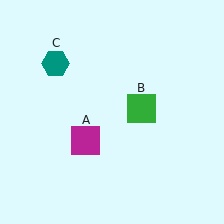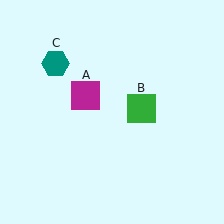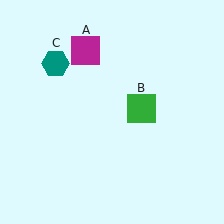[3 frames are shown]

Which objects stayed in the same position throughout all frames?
Green square (object B) and teal hexagon (object C) remained stationary.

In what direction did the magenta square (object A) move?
The magenta square (object A) moved up.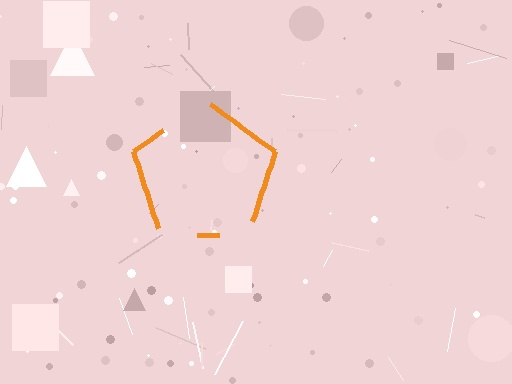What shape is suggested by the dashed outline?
The dashed outline suggests a pentagon.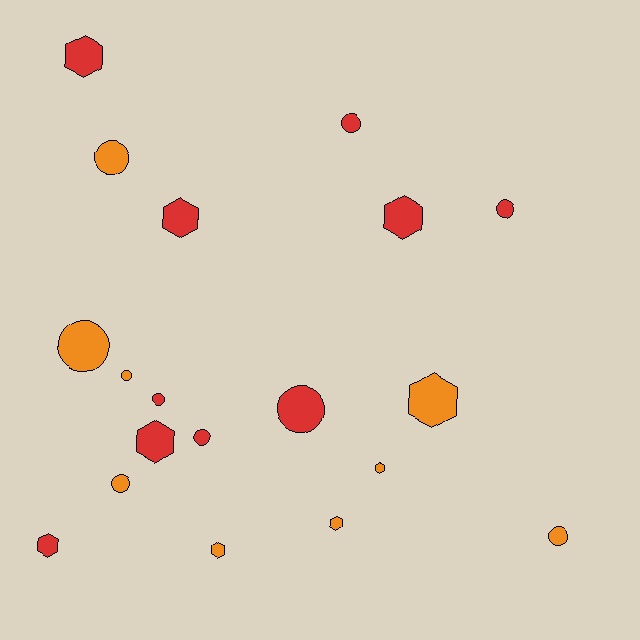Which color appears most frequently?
Red, with 10 objects.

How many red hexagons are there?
There are 5 red hexagons.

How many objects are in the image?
There are 19 objects.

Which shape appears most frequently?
Circle, with 10 objects.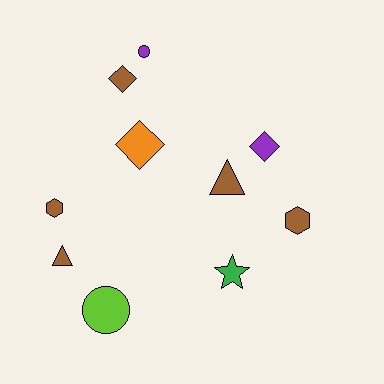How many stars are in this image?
There is 1 star.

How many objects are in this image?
There are 10 objects.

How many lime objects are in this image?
There is 1 lime object.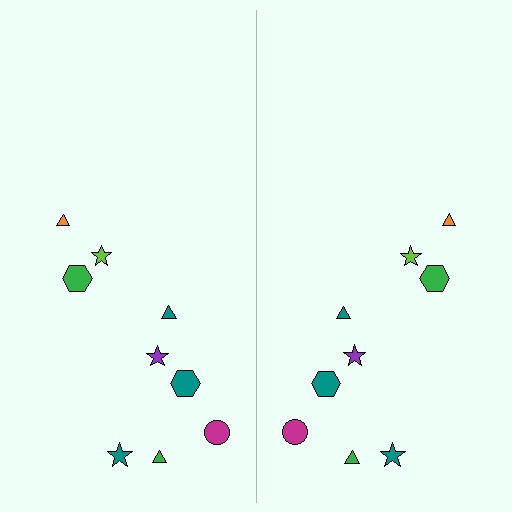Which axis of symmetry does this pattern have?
The pattern has a vertical axis of symmetry running through the center of the image.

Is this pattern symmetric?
Yes, this pattern has bilateral (reflection) symmetry.